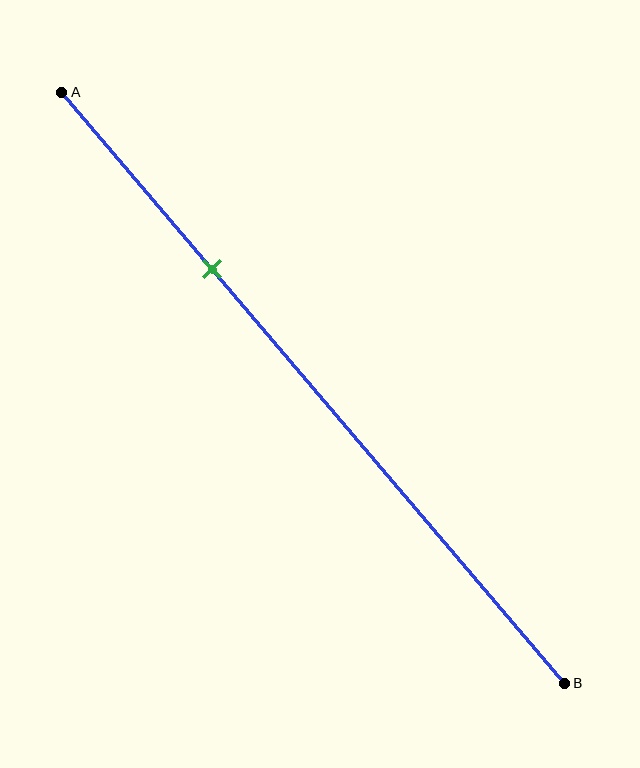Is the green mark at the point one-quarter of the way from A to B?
No, the mark is at about 30% from A, not at the 25% one-quarter point.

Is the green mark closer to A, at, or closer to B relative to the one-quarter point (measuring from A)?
The green mark is closer to point B than the one-quarter point of segment AB.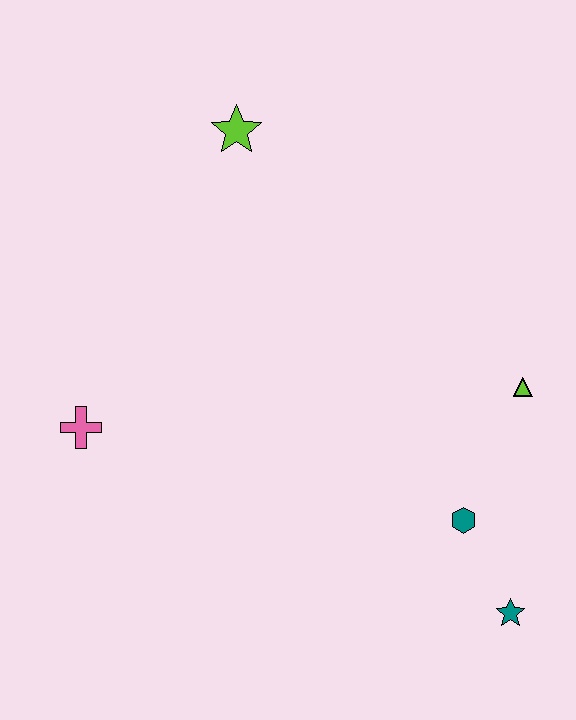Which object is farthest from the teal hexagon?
The lime star is farthest from the teal hexagon.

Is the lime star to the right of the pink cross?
Yes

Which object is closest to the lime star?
The pink cross is closest to the lime star.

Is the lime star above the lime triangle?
Yes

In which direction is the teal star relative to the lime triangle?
The teal star is below the lime triangle.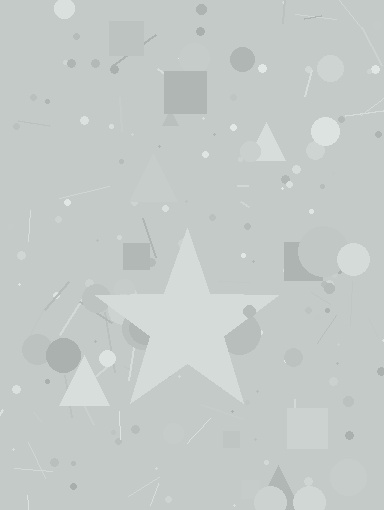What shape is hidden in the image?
A star is hidden in the image.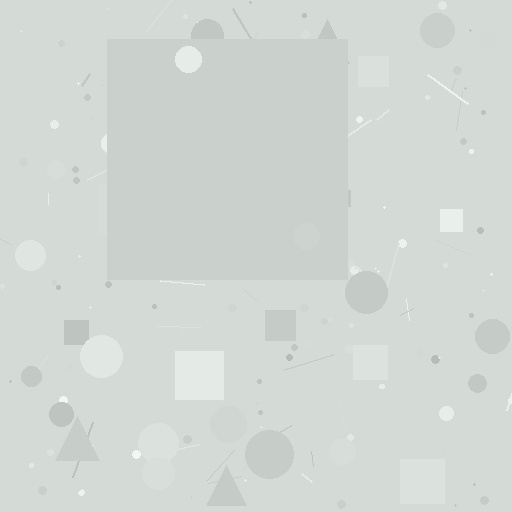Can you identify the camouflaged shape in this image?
The camouflaged shape is a square.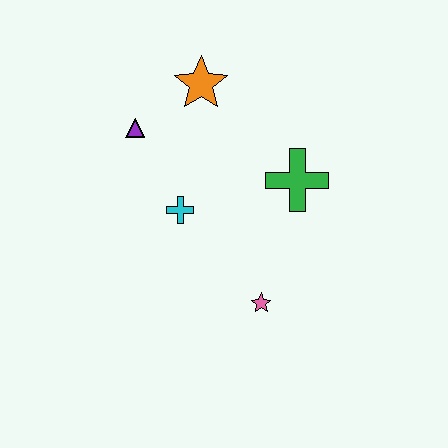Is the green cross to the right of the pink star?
Yes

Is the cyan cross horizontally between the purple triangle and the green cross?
Yes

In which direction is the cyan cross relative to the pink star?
The cyan cross is above the pink star.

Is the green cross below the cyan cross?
No